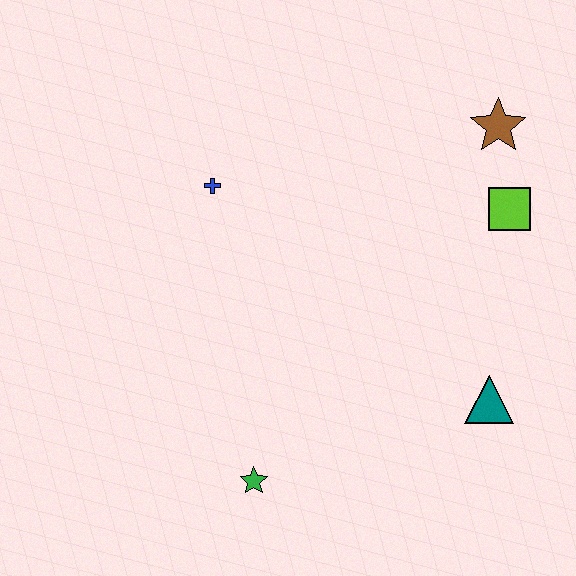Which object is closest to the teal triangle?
The lime square is closest to the teal triangle.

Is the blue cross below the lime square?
No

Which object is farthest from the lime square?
The green star is farthest from the lime square.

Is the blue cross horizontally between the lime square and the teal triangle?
No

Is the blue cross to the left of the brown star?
Yes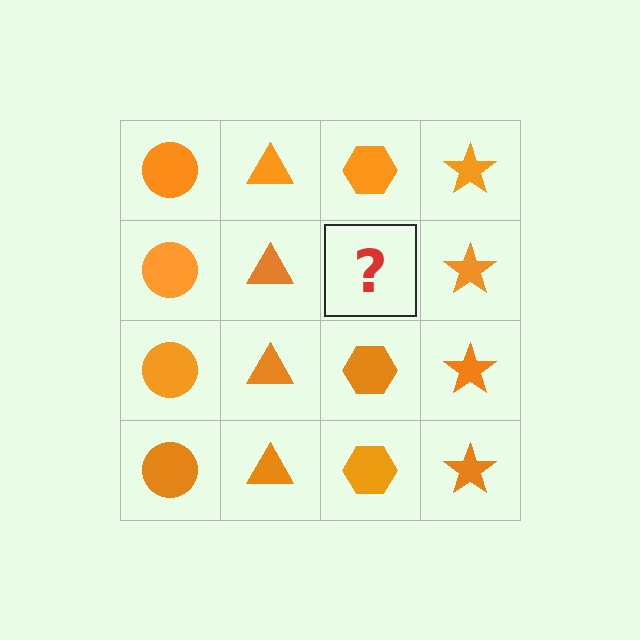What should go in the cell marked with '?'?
The missing cell should contain an orange hexagon.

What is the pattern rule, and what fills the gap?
The rule is that each column has a consistent shape. The gap should be filled with an orange hexagon.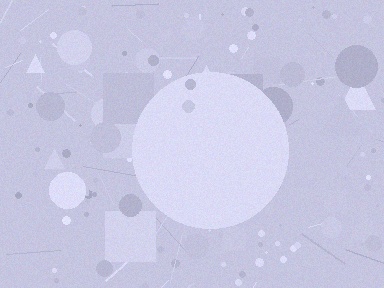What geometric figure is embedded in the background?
A circle is embedded in the background.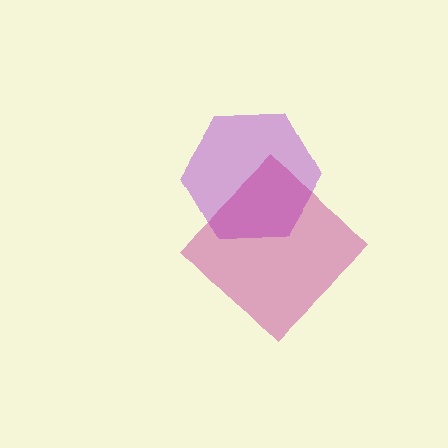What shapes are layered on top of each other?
The layered shapes are: a purple hexagon, a magenta diamond.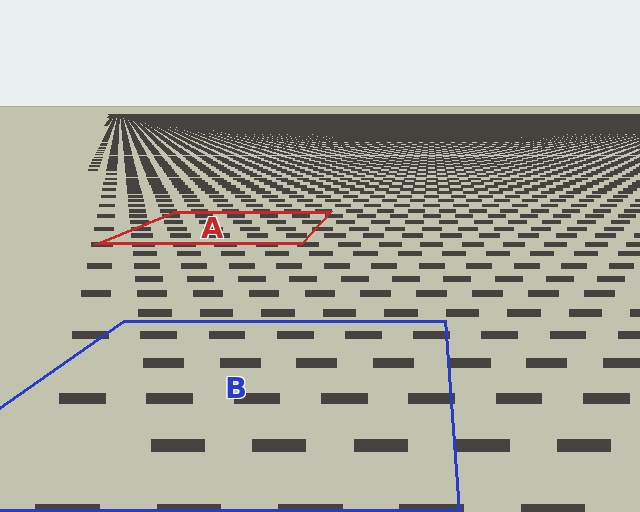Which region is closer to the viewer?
Region B is closer. The texture elements there are larger and more spread out.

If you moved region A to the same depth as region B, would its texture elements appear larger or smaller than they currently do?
They would appear larger. At a closer depth, the same texture elements are projected at a bigger on-screen size.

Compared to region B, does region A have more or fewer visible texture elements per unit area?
Region A has more texture elements per unit area — they are packed more densely because it is farther away.